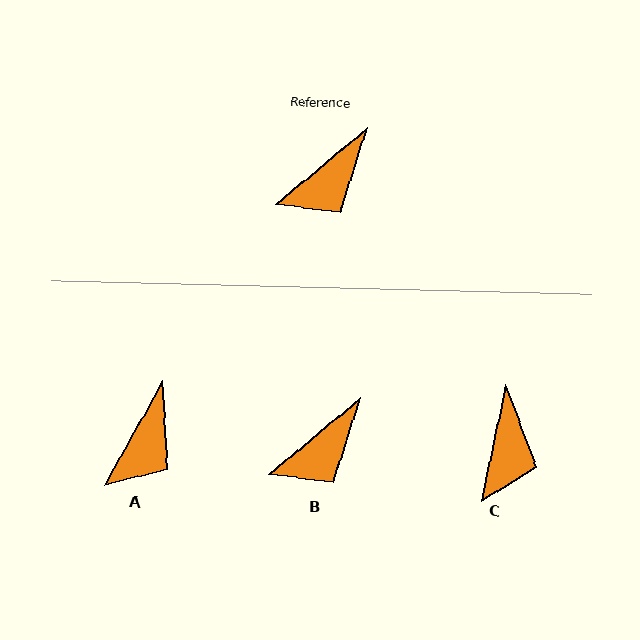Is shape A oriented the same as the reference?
No, it is off by about 21 degrees.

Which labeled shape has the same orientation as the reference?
B.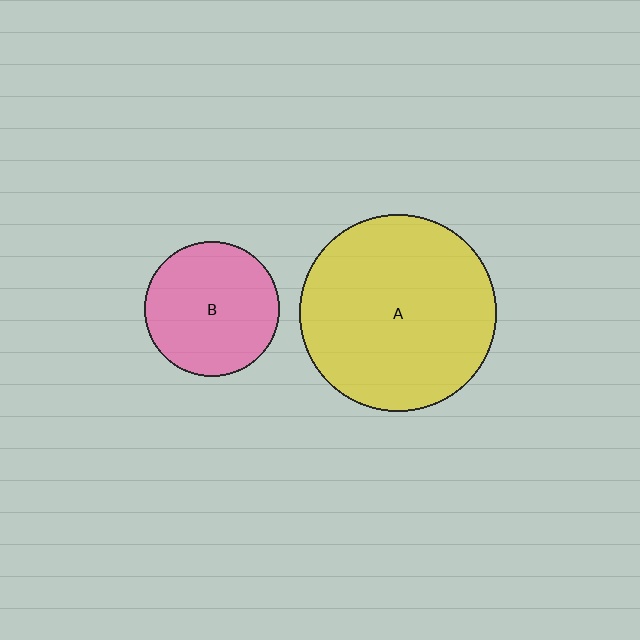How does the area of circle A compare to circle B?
Approximately 2.1 times.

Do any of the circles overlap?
No, none of the circles overlap.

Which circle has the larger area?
Circle A (yellow).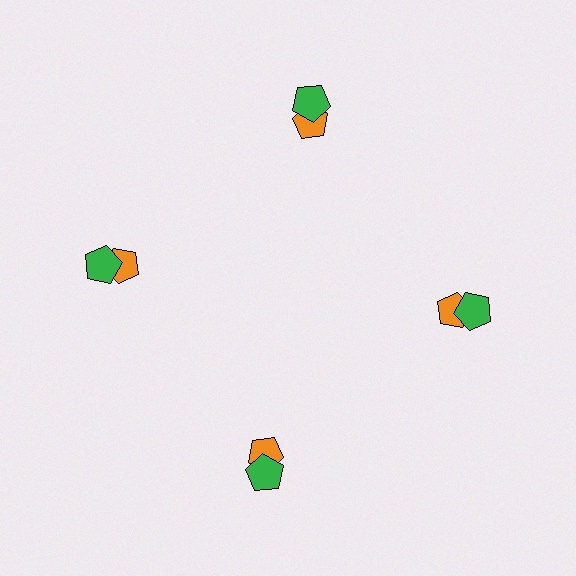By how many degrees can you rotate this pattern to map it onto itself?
The pattern maps onto itself every 90 degrees of rotation.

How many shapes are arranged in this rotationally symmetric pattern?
There are 8 shapes, arranged in 4 groups of 2.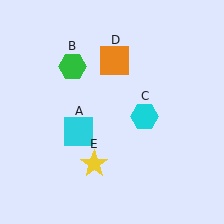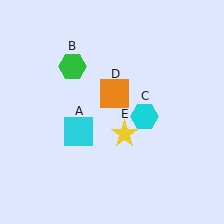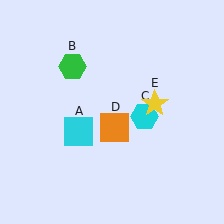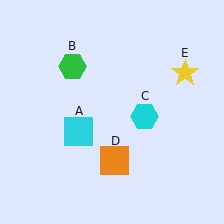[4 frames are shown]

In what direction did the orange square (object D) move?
The orange square (object D) moved down.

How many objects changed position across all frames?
2 objects changed position: orange square (object D), yellow star (object E).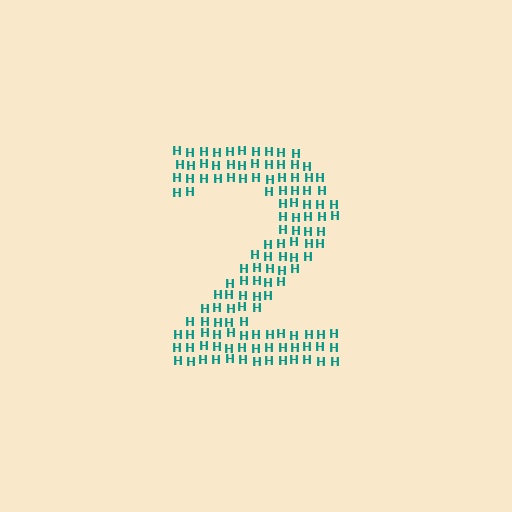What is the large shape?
The large shape is the digit 2.